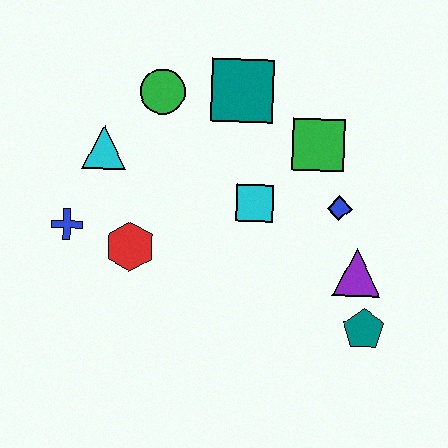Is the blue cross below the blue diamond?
Yes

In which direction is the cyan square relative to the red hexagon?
The cyan square is to the right of the red hexagon.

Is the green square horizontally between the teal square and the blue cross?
No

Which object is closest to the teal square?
The green circle is closest to the teal square.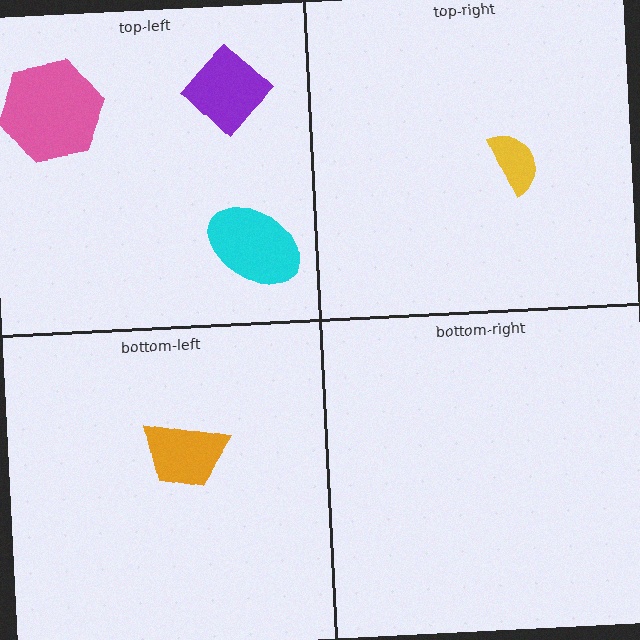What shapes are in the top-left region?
The pink hexagon, the cyan ellipse, the purple diamond.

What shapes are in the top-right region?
The yellow semicircle.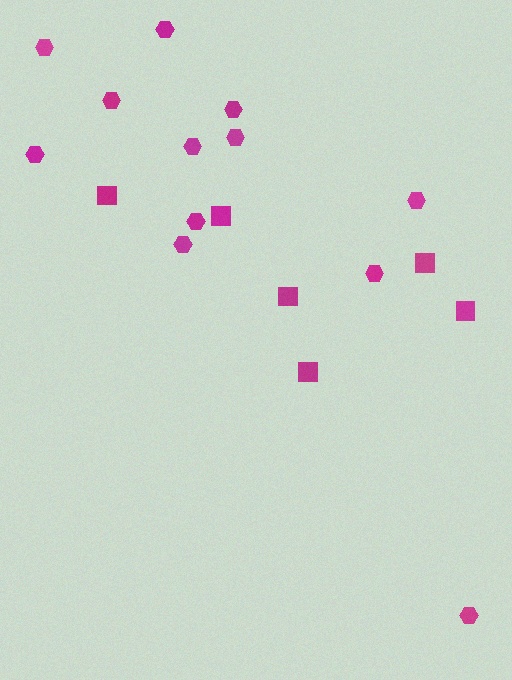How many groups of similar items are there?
There are 2 groups: one group of hexagons (12) and one group of squares (6).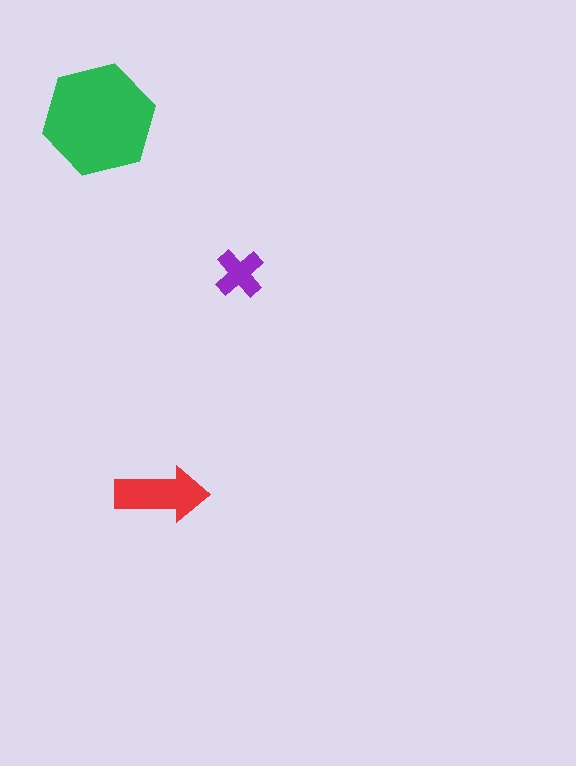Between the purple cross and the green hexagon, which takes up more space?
The green hexagon.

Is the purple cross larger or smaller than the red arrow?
Smaller.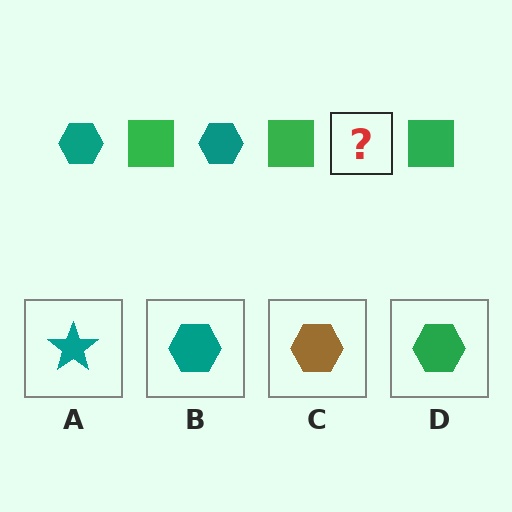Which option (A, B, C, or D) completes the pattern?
B.